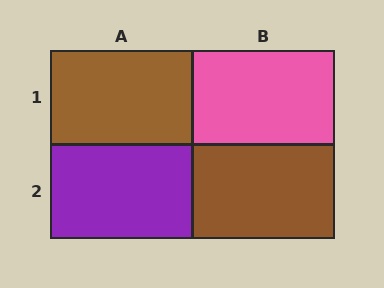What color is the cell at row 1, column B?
Pink.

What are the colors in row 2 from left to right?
Purple, brown.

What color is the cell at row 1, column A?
Brown.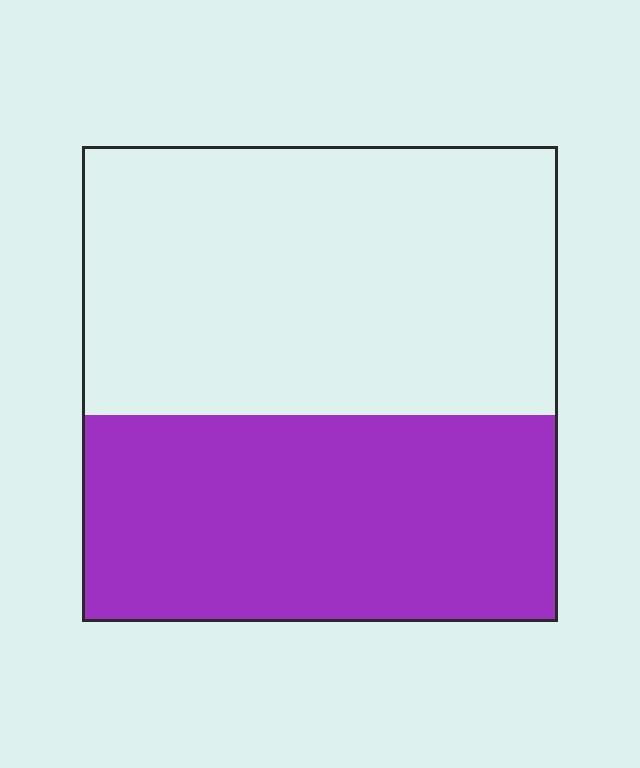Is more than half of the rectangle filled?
No.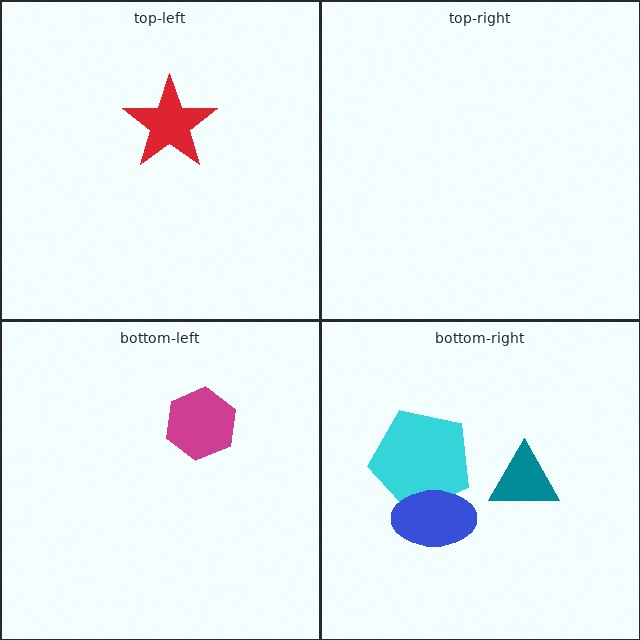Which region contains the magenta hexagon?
The bottom-left region.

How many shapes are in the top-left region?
1.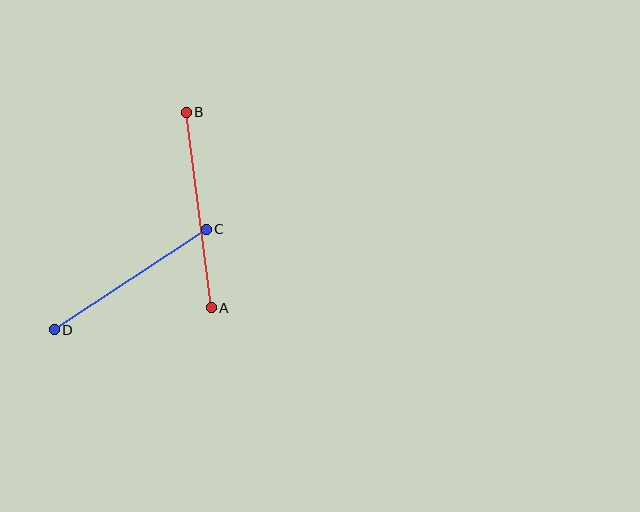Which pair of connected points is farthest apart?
Points A and B are farthest apart.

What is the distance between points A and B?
The distance is approximately 197 pixels.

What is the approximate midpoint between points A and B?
The midpoint is at approximately (199, 210) pixels.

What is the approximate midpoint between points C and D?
The midpoint is at approximately (130, 280) pixels.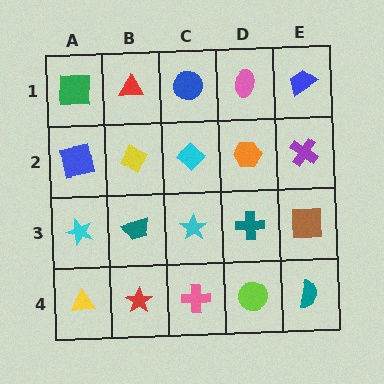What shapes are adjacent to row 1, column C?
A cyan diamond (row 2, column C), a red triangle (row 1, column B), a pink ellipse (row 1, column D).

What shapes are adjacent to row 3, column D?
An orange hexagon (row 2, column D), a lime circle (row 4, column D), a cyan star (row 3, column C), a brown square (row 3, column E).